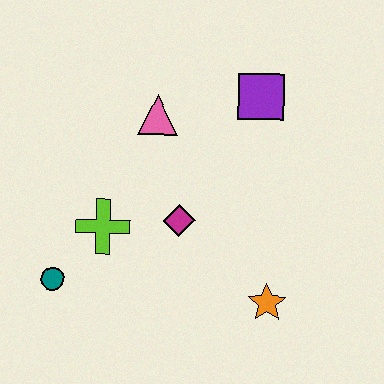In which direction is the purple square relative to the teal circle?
The purple square is to the right of the teal circle.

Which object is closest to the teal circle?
The lime cross is closest to the teal circle.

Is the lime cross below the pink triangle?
Yes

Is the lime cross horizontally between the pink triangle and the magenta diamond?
No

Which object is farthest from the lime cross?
The purple square is farthest from the lime cross.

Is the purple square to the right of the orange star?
No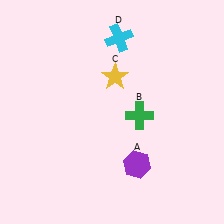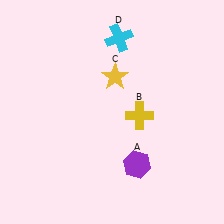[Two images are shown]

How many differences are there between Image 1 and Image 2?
There is 1 difference between the two images.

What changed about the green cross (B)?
In Image 1, B is green. In Image 2, it changed to yellow.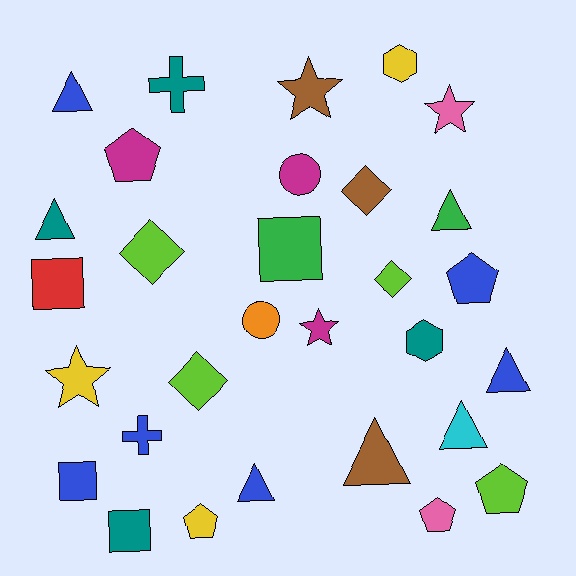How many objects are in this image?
There are 30 objects.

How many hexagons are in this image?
There are 2 hexagons.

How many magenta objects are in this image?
There are 3 magenta objects.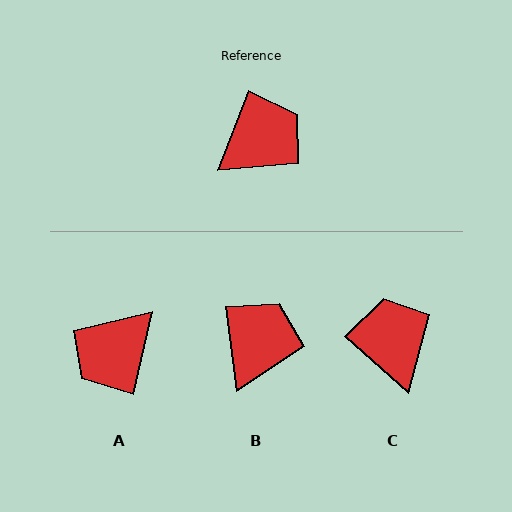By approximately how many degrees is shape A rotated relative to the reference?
Approximately 171 degrees clockwise.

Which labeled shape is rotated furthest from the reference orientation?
A, about 171 degrees away.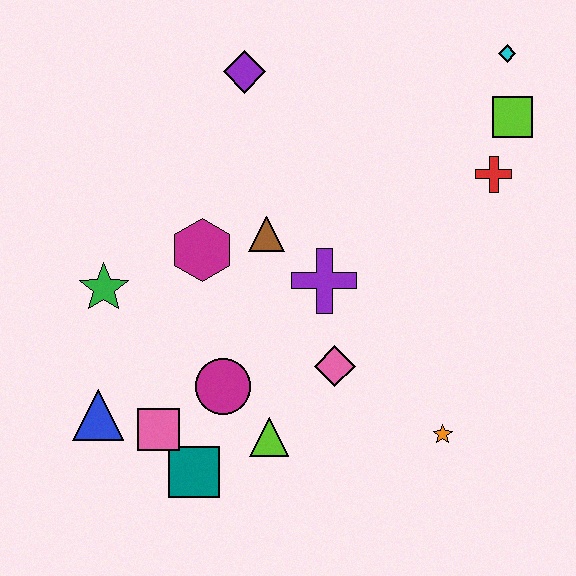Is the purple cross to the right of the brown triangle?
Yes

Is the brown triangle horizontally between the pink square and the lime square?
Yes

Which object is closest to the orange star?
The pink diamond is closest to the orange star.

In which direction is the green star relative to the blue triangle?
The green star is above the blue triangle.